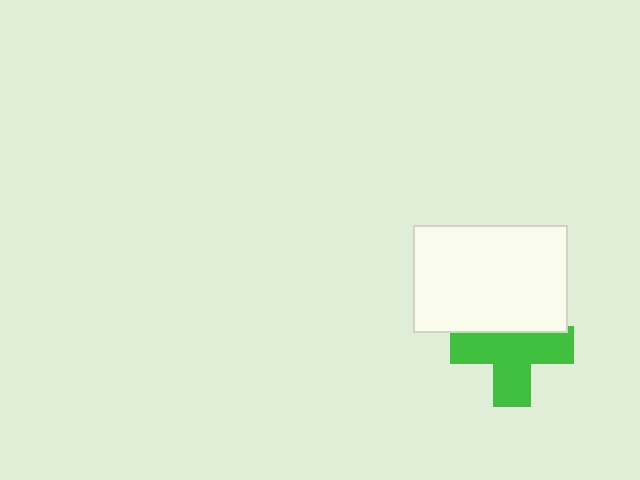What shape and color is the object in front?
The object in front is a white rectangle.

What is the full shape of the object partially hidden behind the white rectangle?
The partially hidden object is a green cross.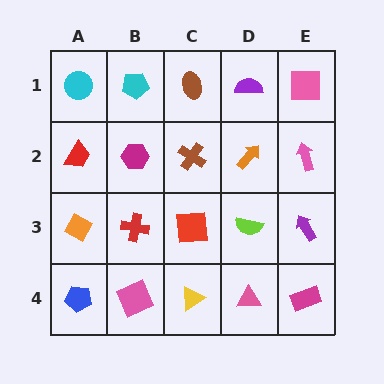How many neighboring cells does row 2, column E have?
3.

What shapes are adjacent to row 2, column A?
A cyan circle (row 1, column A), an orange diamond (row 3, column A), a magenta hexagon (row 2, column B).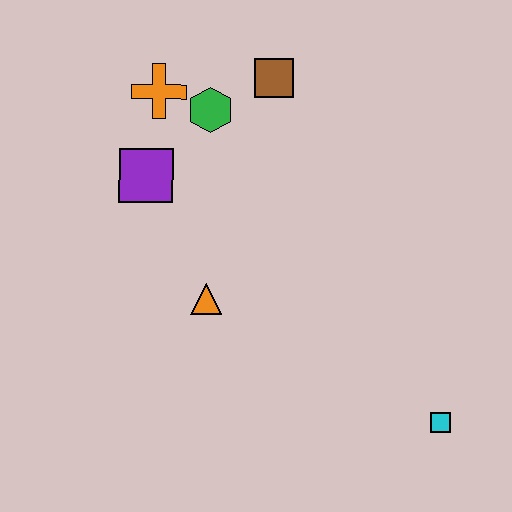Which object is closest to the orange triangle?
The purple square is closest to the orange triangle.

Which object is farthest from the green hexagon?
The cyan square is farthest from the green hexagon.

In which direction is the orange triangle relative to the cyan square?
The orange triangle is to the left of the cyan square.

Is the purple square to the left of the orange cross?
Yes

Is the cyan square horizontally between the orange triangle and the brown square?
No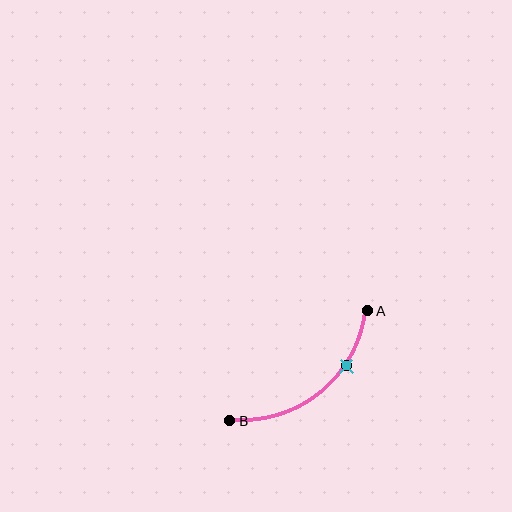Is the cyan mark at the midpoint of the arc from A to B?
No. The cyan mark lies on the arc but is closer to endpoint A. The arc midpoint would be at the point on the curve equidistant along the arc from both A and B.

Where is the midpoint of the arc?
The arc midpoint is the point on the curve farthest from the straight line joining A and B. It sits below and to the right of that line.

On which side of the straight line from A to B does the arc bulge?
The arc bulges below and to the right of the straight line connecting A and B.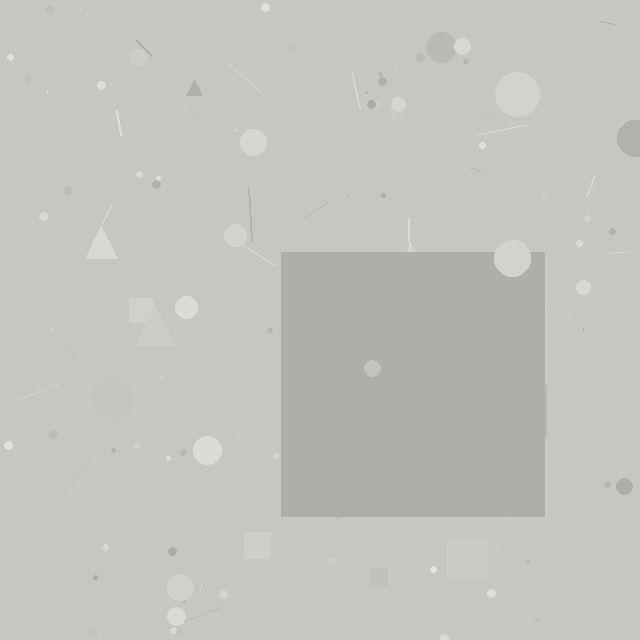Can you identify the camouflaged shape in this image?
The camouflaged shape is a square.